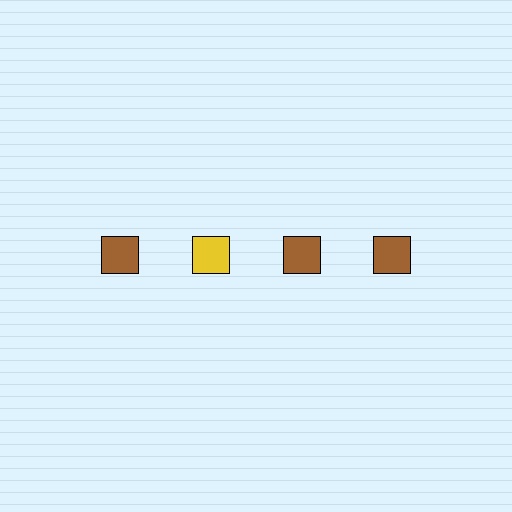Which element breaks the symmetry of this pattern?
The yellow square in the top row, second from left column breaks the symmetry. All other shapes are brown squares.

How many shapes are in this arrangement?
There are 4 shapes arranged in a grid pattern.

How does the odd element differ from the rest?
It has a different color: yellow instead of brown.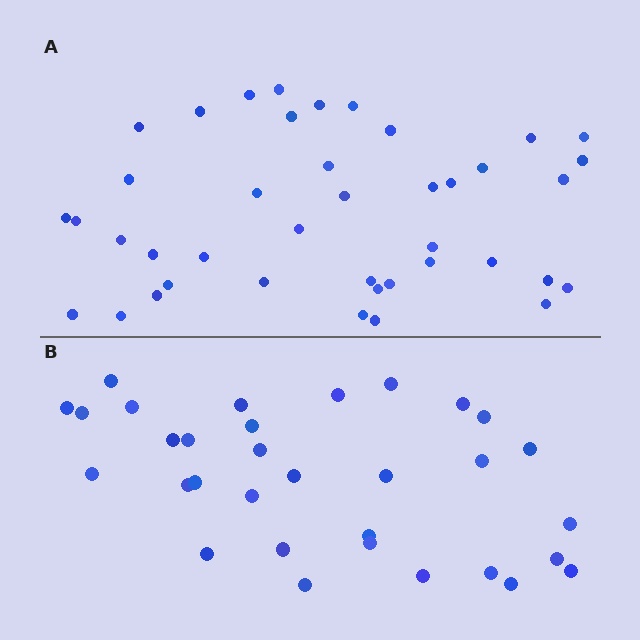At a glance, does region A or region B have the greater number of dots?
Region A (the top region) has more dots.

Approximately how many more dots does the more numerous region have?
Region A has roughly 8 or so more dots than region B.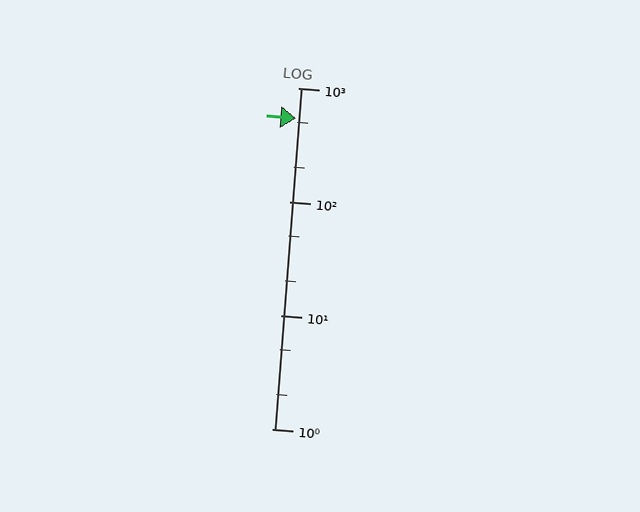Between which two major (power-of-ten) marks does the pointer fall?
The pointer is between 100 and 1000.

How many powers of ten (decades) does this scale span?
The scale spans 3 decades, from 1 to 1000.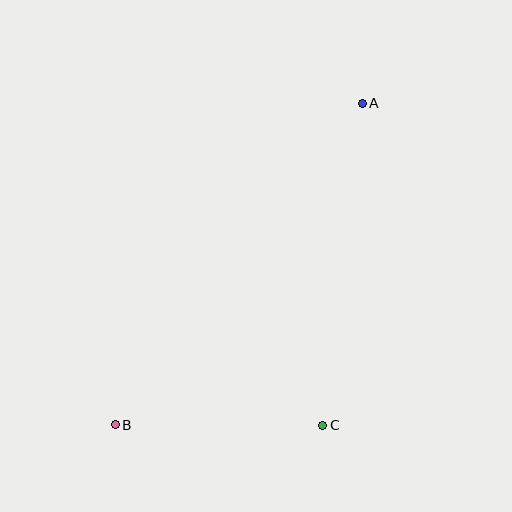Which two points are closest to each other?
Points B and C are closest to each other.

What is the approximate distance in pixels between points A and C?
The distance between A and C is approximately 325 pixels.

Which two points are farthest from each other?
Points A and B are farthest from each other.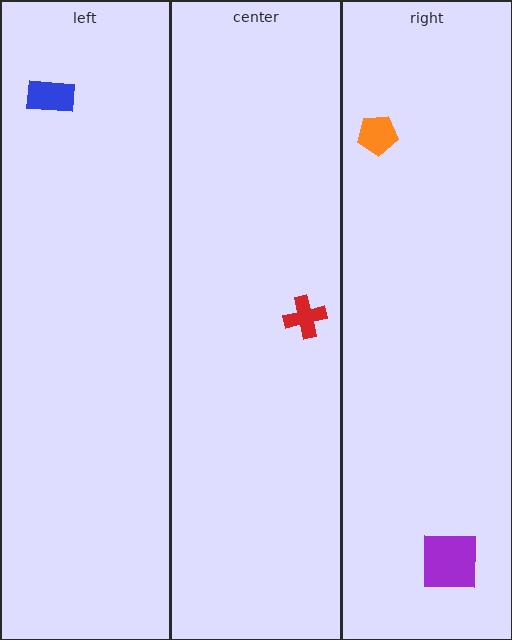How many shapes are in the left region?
1.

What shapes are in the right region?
The purple square, the orange pentagon.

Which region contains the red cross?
The center region.